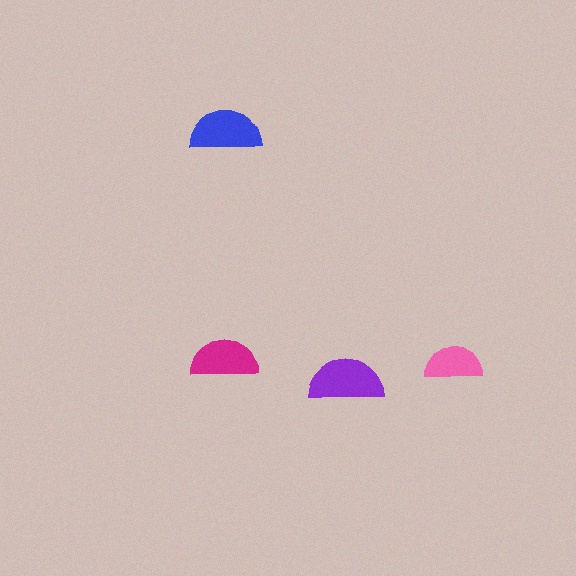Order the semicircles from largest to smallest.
the purple one, the blue one, the magenta one, the pink one.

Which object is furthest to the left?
The magenta semicircle is leftmost.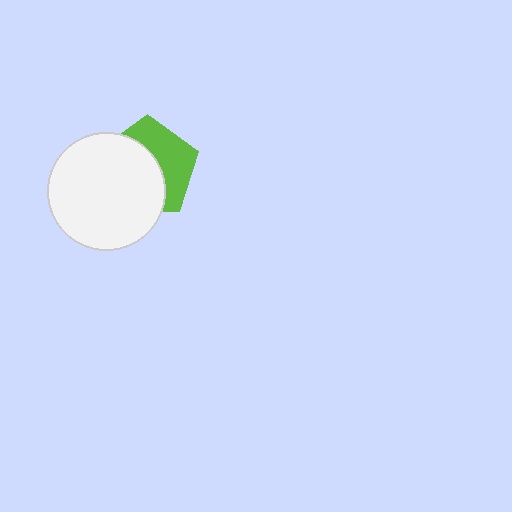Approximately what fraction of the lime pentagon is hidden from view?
Roughly 57% of the lime pentagon is hidden behind the white circle.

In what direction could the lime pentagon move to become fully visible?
The lime pentagon could move toward the upper-right. That would shift it out from behind the white circle entirely.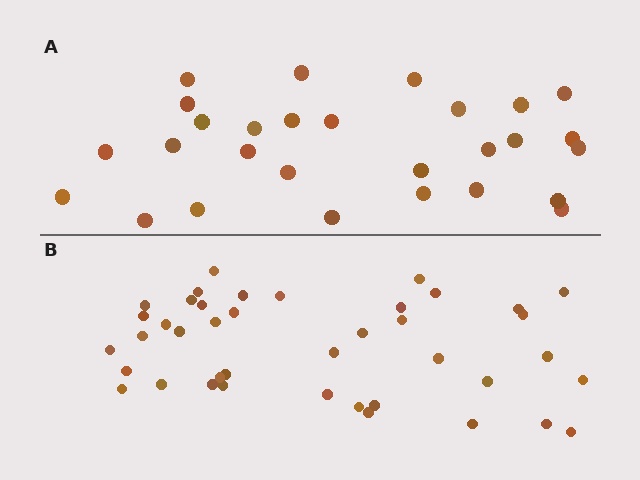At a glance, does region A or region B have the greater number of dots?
Region B (the bottom region) has more dots.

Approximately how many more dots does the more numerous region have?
Region B has approximately 15 more dots than region A.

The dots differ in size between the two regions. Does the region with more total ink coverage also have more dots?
No. Region A has more total ink coverage because its dots are larger, but region B actually contains more individual dots. Total area can be misleading — the number of items is what matters here.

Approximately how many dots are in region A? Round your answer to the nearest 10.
About 30 dots. (The exact count is 28, which rounds to 30.)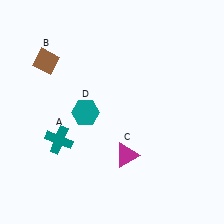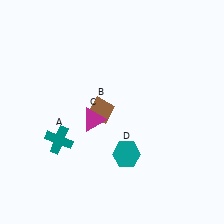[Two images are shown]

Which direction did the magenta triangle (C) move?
The magenta triangle (C) moved up.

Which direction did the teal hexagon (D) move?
The teal hexagon (D) moved down.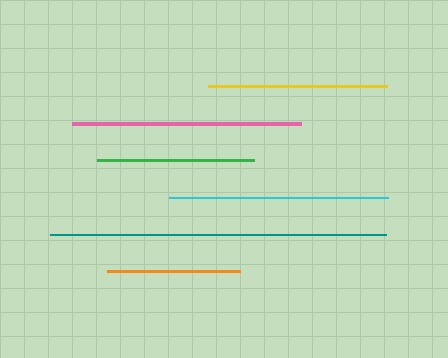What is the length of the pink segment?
The pink segment is approximately 229 pixels long.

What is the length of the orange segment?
The orange segment is approximately 133 pixels long.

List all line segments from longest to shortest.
From longest to shortest: teal, pink, cyan, yellow, green, orange.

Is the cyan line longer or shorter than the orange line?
The cyan line is longer than the orange line.